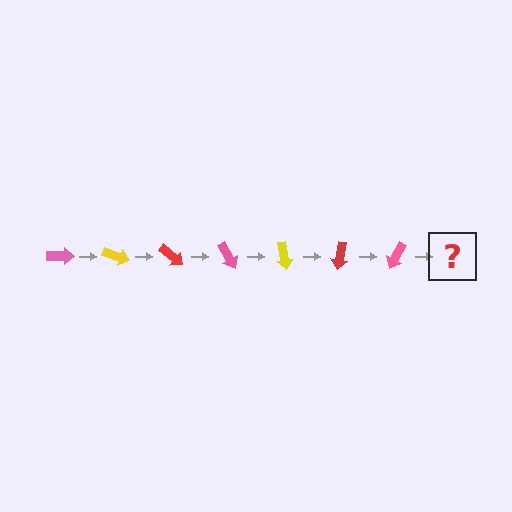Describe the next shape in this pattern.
It should be a yellow arrow, rotated 140 degrees from the start.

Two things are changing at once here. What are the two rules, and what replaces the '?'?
The two rules are that it rotates 20 degrees each step and the color cycles through pink, yellow, and red. The '?' should be a yellow arrow, rotated 140 degrees from the start.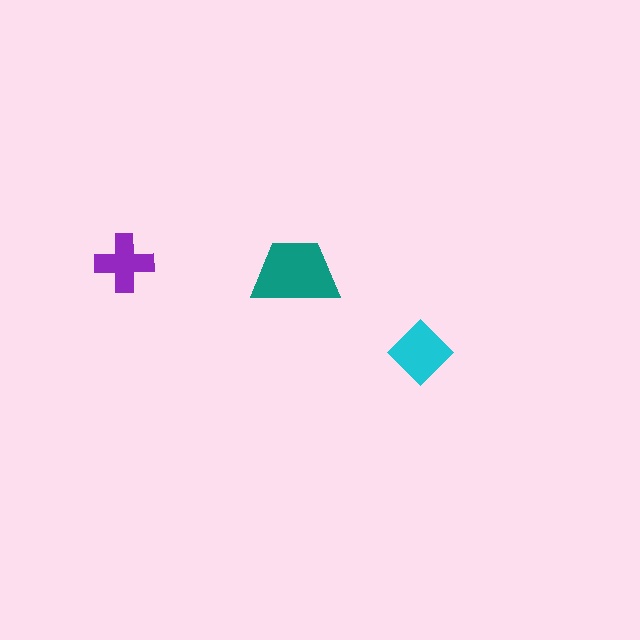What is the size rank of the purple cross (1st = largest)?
3rd.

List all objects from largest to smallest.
The teal trapezoid, the cyan diamond, the purple cross.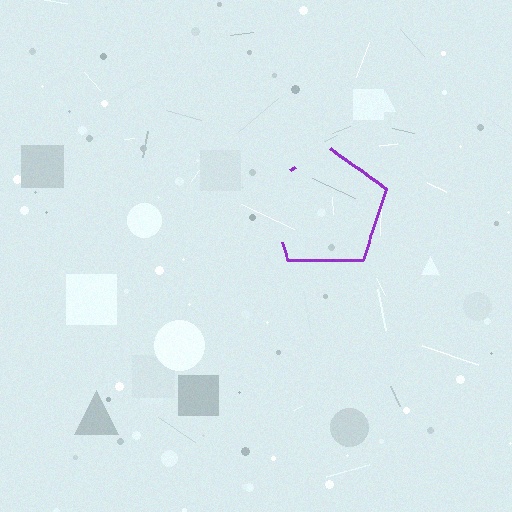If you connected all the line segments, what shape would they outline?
They would outline a pentagon.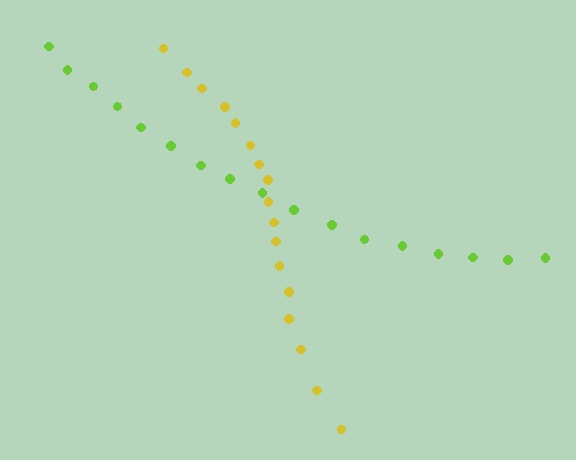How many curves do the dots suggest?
There are 2 distinct paths.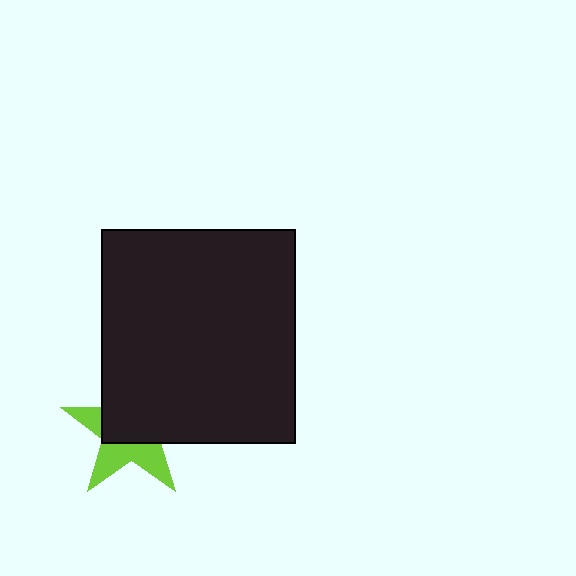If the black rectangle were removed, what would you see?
You would see the complete lime star.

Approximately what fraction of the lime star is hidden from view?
Roughly 57% of the lime star is hidden behind the black rectangle.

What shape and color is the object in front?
The object in front is a black rectangle.